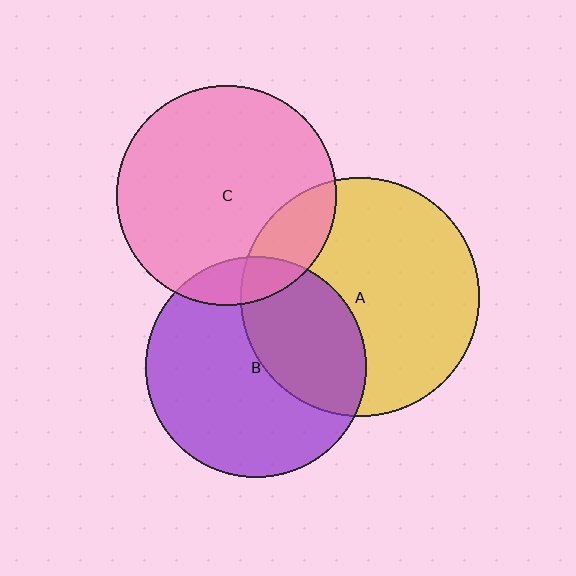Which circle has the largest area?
Circle A (yellow).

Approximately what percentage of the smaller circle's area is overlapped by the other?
Approximately 35%.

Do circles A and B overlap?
Yes.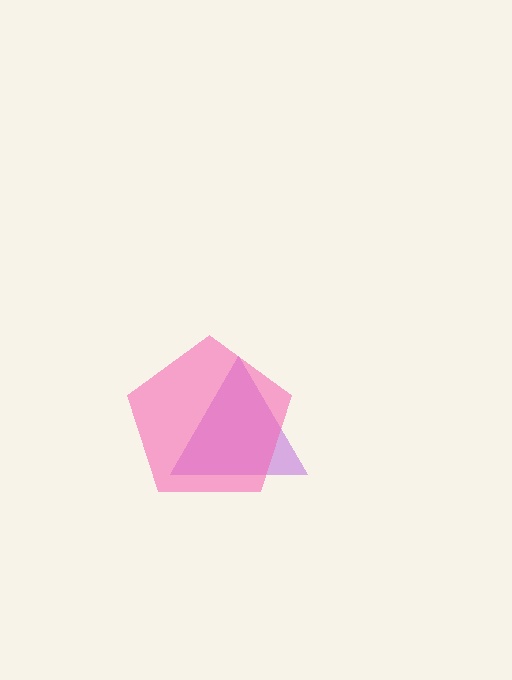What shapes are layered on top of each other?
The layered shapes are: a purple triangle, a pink pentagon.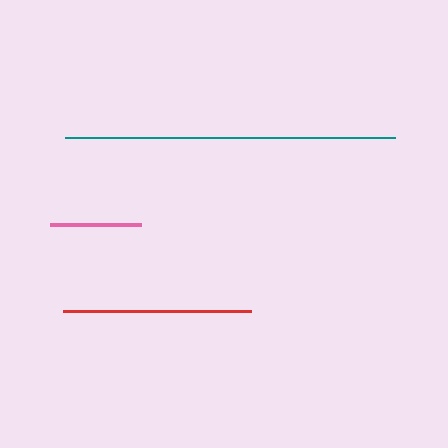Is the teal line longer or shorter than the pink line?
The teal line is longer than the pink line.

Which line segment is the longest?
The teal line is the longest at approximately 330 pixels.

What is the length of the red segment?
The red segment is approximately 187 pixels long.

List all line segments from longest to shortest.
From longest to shortest: teal, red, pink.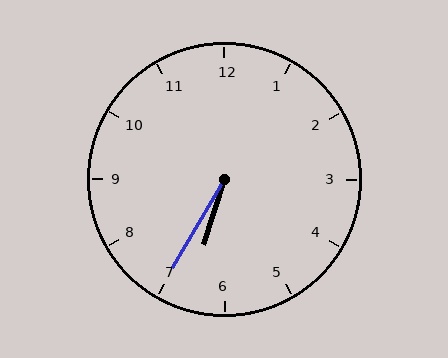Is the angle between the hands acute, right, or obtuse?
It is acute.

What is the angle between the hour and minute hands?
Approximately 12 degrees.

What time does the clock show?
6:35.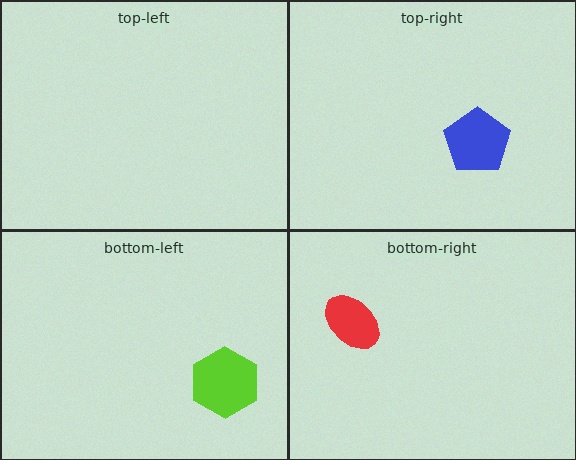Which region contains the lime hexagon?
The bottom-left region.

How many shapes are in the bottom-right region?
1.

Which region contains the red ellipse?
The bottom-right region.